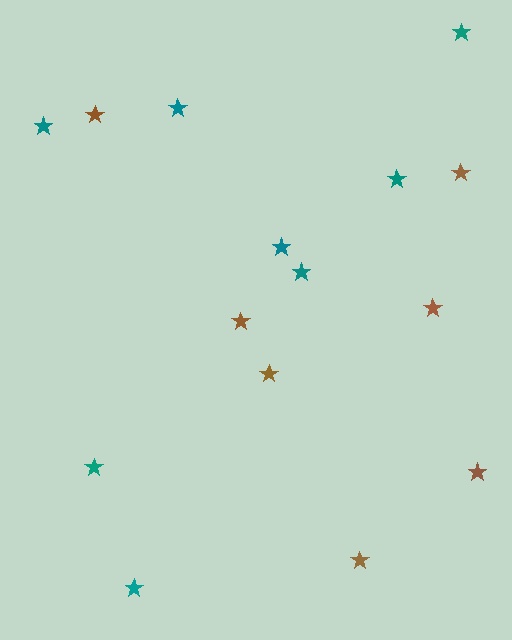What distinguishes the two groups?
There are 2 groups: one group of teal stars (8) and one group of brown stars (7).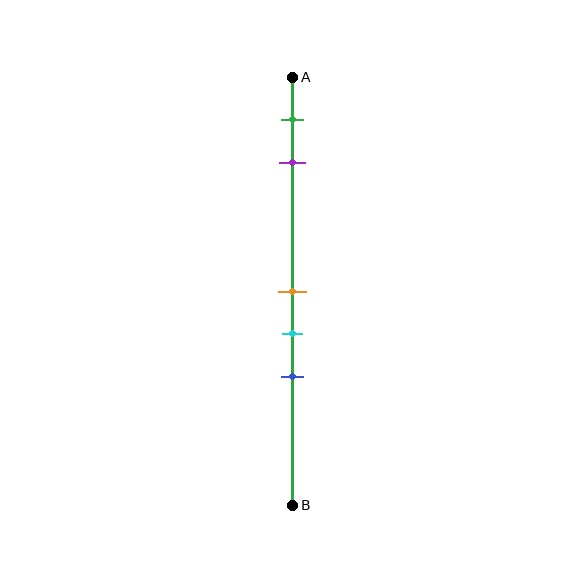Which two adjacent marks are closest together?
The orange and cyan marks are the closest adjacent pair.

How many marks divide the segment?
There are 5 marks dividing the segment.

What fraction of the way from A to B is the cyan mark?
The cyan mark is approximately 60% (0.6) of the way from A to B.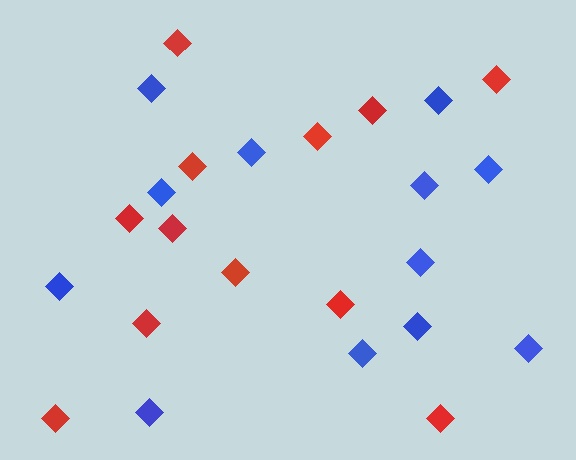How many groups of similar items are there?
There are 2 groups: one group of blue diamonds (12) and one group of red diamonds (12).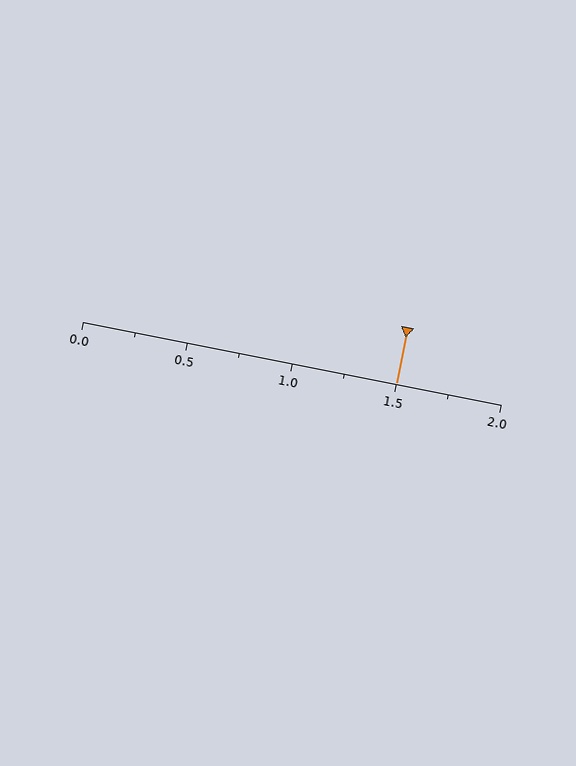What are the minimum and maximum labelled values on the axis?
The axis runs from 0.0 to 2.0.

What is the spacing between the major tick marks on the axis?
The major ticks are spaced 0.5 apart.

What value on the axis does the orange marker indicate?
The marker indicates approximately 1.5.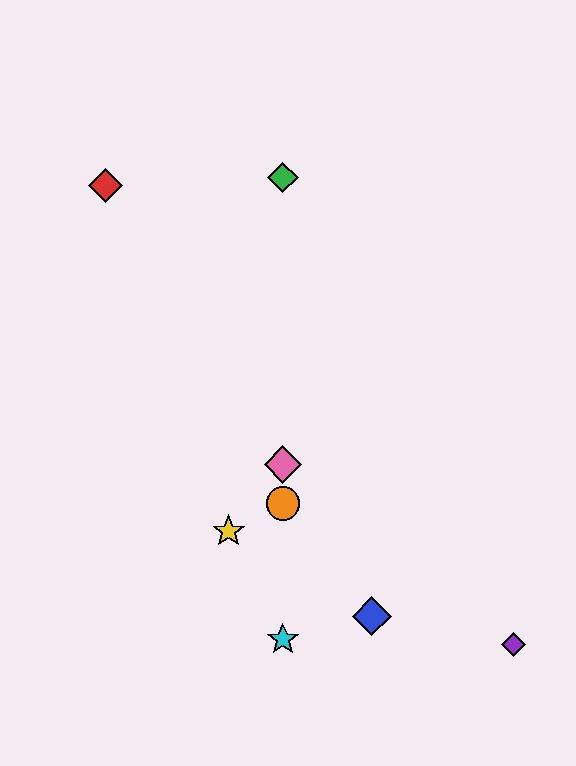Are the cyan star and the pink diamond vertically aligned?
Yes, both are at x≈283.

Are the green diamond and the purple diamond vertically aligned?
No, the green diamond is at x≈283 and the purple diamond is at x≈514.